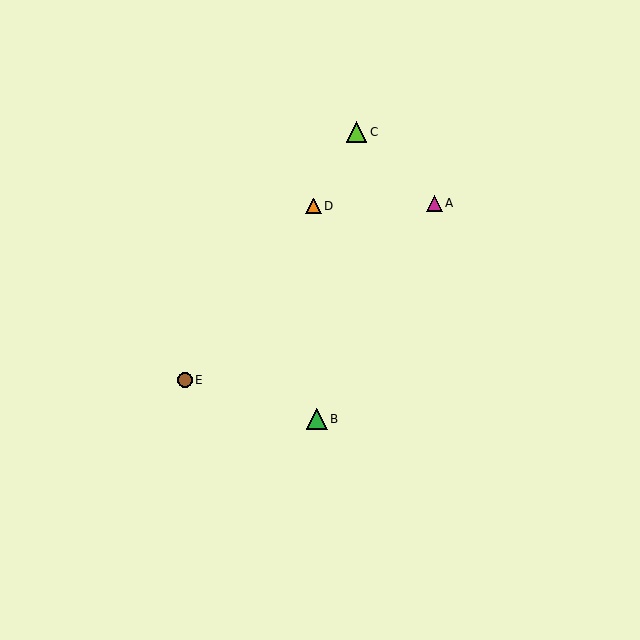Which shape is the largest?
The green triangle (labeled B) is the largest.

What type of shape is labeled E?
Shape E is a brown circle.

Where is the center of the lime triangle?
The center of the lime triangle is at (356, 132).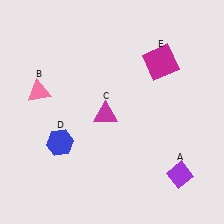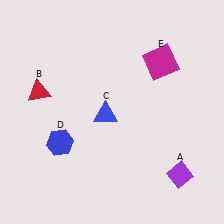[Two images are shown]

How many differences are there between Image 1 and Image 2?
There are 2 differences between the two images.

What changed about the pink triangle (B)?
In Image 1, B is pink. In Image 2, it changed to red.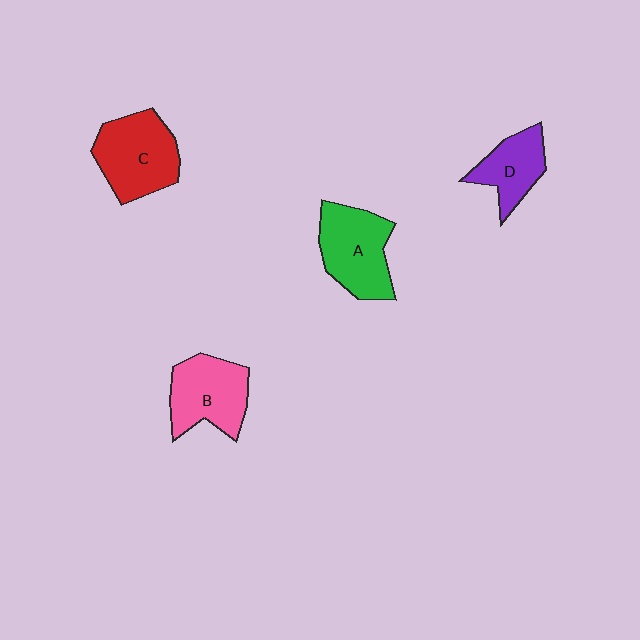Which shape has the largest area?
Shape C (red).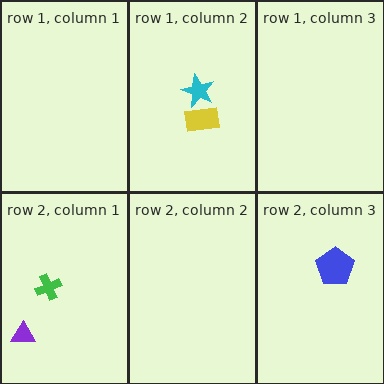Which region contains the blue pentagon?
The row 2, column 3 region.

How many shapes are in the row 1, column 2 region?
2.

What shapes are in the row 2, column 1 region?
The purple triangle, the green cross.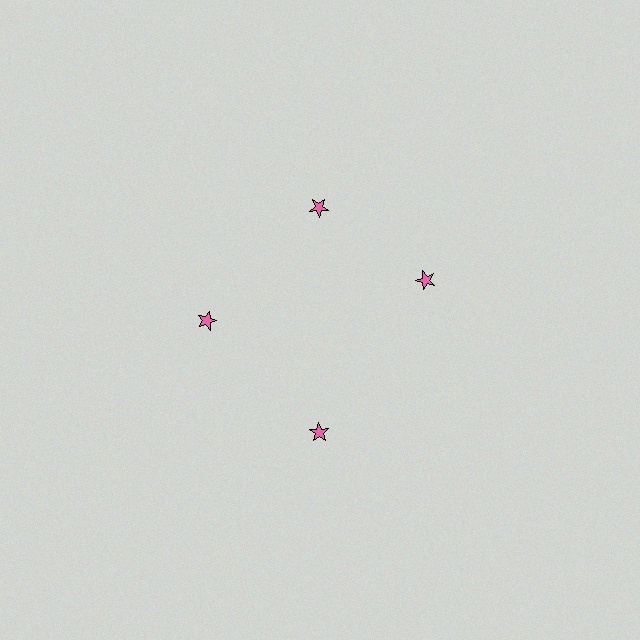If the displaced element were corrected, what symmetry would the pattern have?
It would have 4-fold rotational symmetry — the pattern would map onto itself every 90 degrees.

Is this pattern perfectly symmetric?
No. The 4 pink stars are arranged in a ring, but one element near the 3 o'clock position is rotated out of alignment along the ring, breaking the 4-fold rotational symmetry.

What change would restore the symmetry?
The symmetry would be restored by rotating it back into even spacing with its neighbors so that all 4 stars sit at equal angles and equal distance from the center.